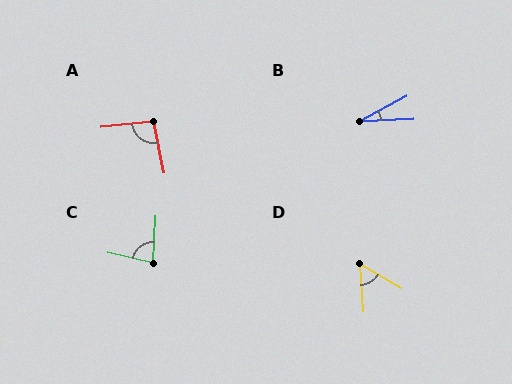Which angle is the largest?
A, at approximately 95 degrees.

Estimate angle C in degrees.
Approximately 79 degrees.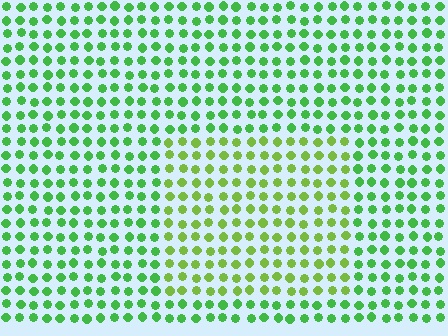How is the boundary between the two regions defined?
The boundary is defined purely by a slight shift in hue (about 30 degrees). Spacing, size, and orientation are identical on both sides.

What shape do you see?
I see a rectangle.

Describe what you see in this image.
The image is filled with small green elements in a uniform arrangement. A rectangle-shaped region is visible where the elements are tinted to a slightly different hue, forming a subtle color boundary.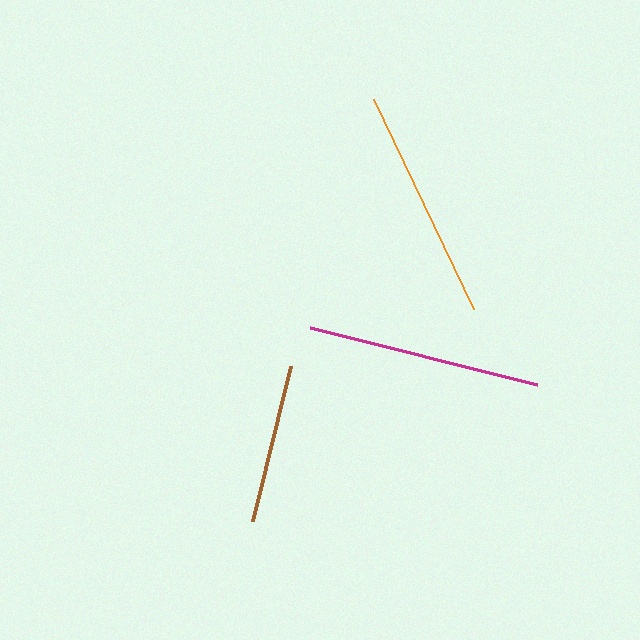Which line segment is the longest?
The magenta line is the longest at approximately 234 pixels.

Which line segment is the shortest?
The brown line is the shortest at approximately 160 pixels.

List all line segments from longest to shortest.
From longest to shortest: magenta, orange, brown.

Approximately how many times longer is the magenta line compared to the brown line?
The magenta line is approximately 1.5 times the length of the brown line.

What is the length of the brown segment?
The brown segment is approximately 160 pixels long.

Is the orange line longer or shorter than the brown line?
The orange line is longer than the brown line.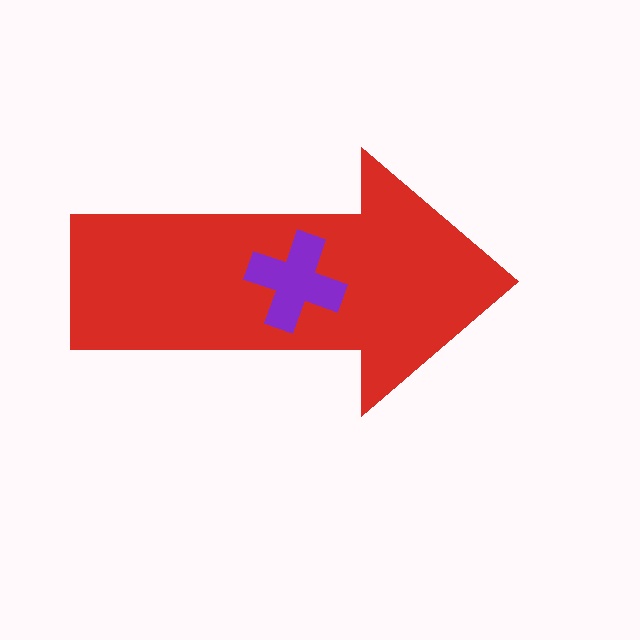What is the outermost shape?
The red arrow.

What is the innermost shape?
The purple cross.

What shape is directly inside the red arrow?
The purple cross.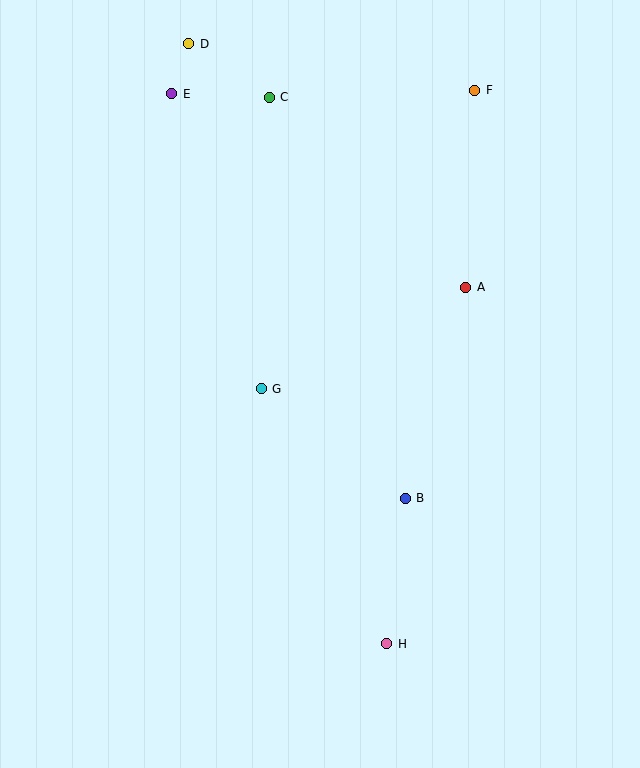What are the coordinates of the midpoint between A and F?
The midpoint between A and F is at (470, 189).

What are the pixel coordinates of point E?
Point E is at (172, 94).